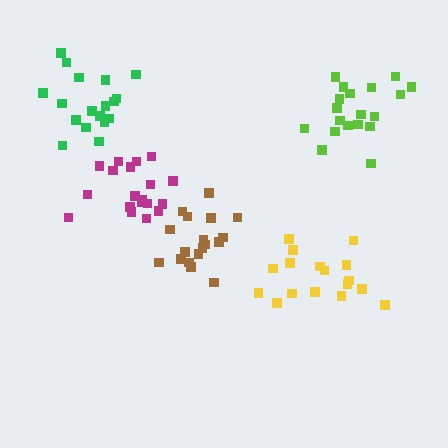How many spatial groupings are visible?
There are 5 spatial groupings.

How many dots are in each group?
Group 1: 18 dots, Group 2: 19 dots, Group 3: 17 dots, Group 4: 18 dots, Group 5: 19 dots (91 total).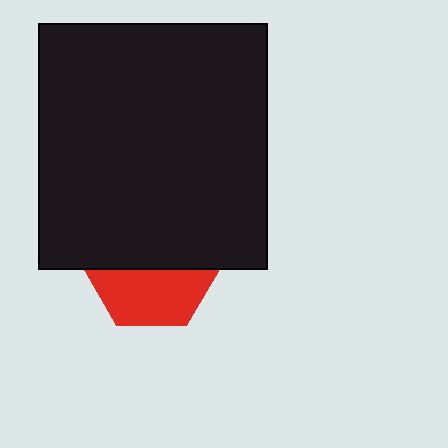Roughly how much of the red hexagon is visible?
A small part of it is visible (roughly 45%).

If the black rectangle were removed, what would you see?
You would see the complete red hexagon.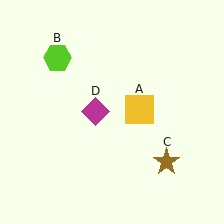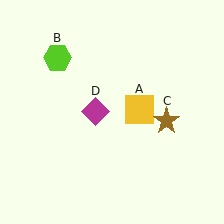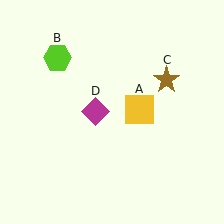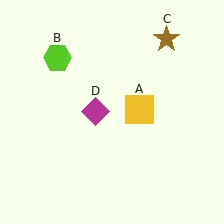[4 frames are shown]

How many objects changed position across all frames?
1 object changed position: brown star (object C).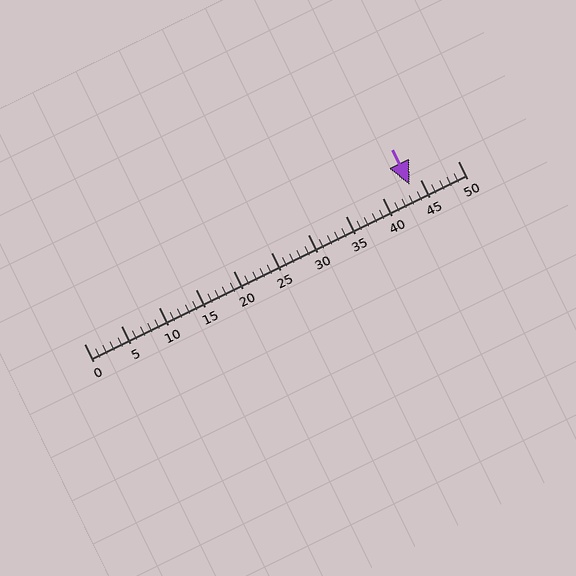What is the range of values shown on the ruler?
The ruler shows values from 0 to 50.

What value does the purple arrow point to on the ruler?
The purple arrow points to approximately 44.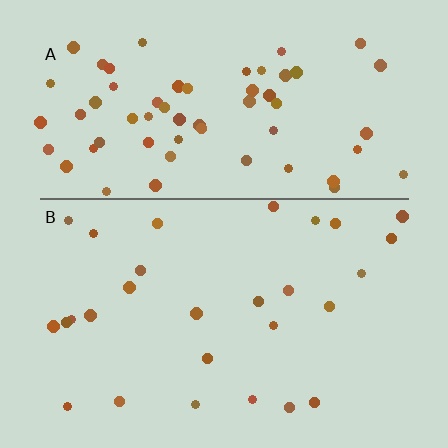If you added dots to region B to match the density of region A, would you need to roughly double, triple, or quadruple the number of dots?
Approximately double.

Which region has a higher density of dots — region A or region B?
A (the top).